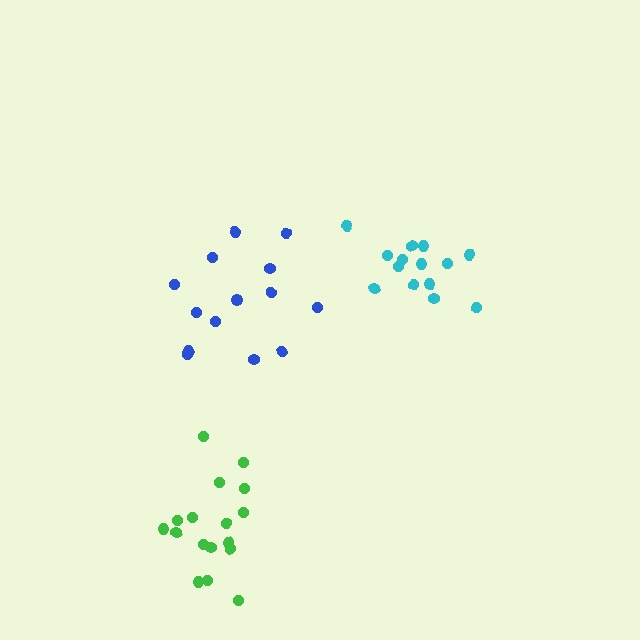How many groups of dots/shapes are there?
There are 3 groups.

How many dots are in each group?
Group 1: 14 dots, Group 2: 14 dots, Group 3: 17 dots (45 total).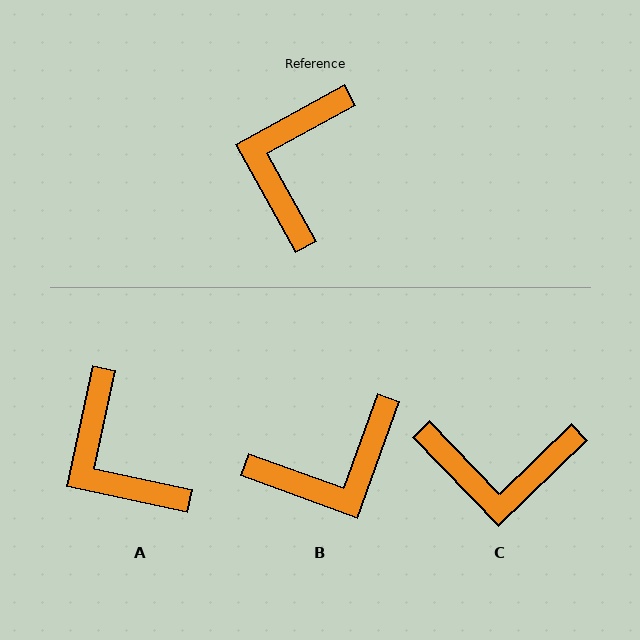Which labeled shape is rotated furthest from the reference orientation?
B, about 131 degrees away.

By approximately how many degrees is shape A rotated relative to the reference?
Approximately 49 degrees counter-clockwise.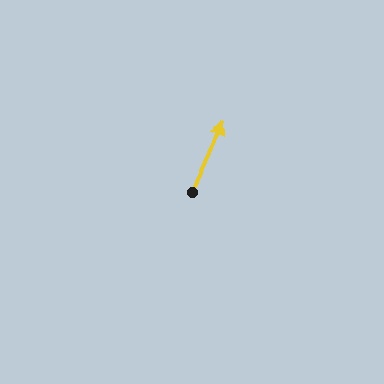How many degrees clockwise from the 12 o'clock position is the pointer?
Approximately 25 degrees.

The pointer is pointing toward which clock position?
Roughly 1 o'clock.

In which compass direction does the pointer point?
Northeast.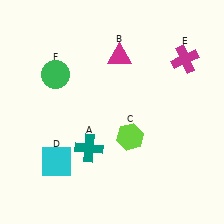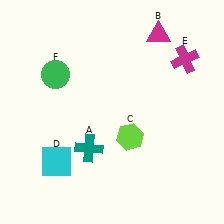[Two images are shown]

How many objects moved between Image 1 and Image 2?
1 object moved between the two images.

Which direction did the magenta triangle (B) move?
The magenta triangle (B) moved right.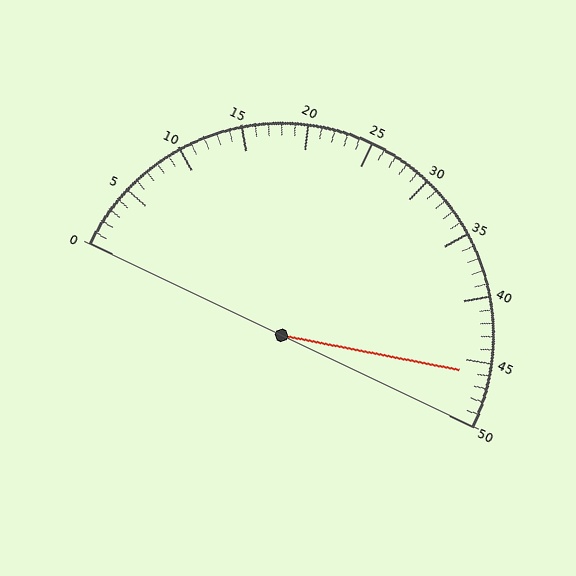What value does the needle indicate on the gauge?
The needle indicates approximately 46.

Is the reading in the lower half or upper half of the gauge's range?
The reading is in the upper half of the range (0 to 50).